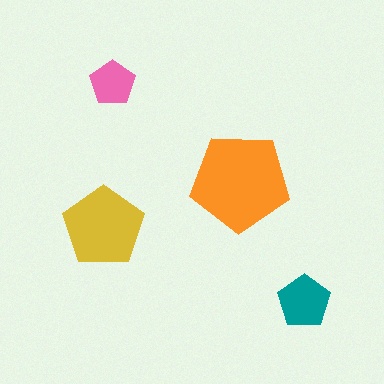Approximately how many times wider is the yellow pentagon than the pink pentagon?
About 2 times wider.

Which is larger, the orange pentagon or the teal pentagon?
The orange one.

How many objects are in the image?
There are 4 objects in the image.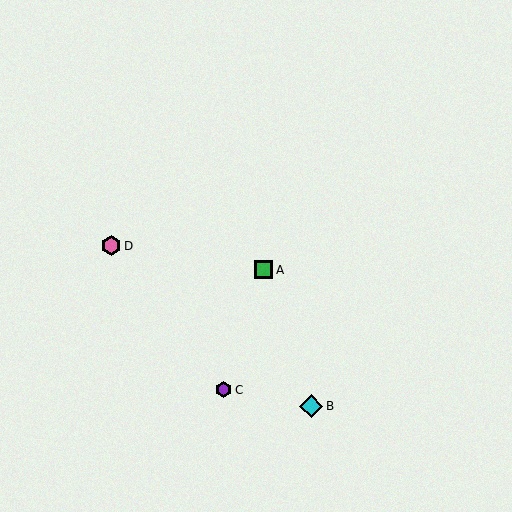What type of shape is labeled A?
Shape A is a green square.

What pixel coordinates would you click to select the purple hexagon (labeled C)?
Click at (224, 390) to select the purple hexagon C.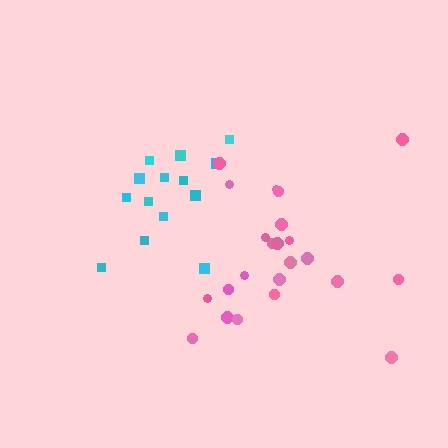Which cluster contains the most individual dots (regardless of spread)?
Pink (23).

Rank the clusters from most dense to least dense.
cyan, pink.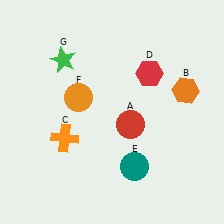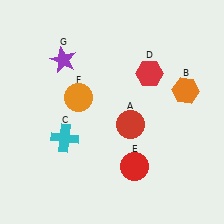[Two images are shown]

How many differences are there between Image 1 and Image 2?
There are 3 differences between the two images.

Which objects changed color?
C changed from orange to cyan. E changed from teal to red. G changed from green to purple.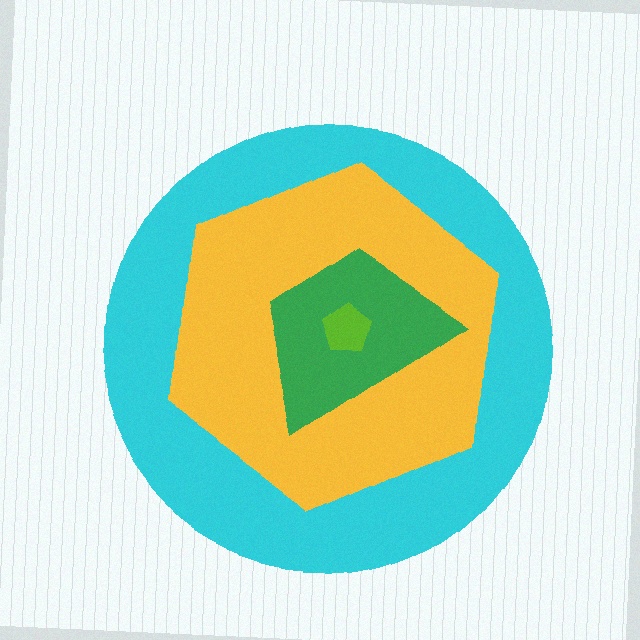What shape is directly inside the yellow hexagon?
The green trapezoid.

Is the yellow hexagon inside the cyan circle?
Yes.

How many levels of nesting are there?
4.